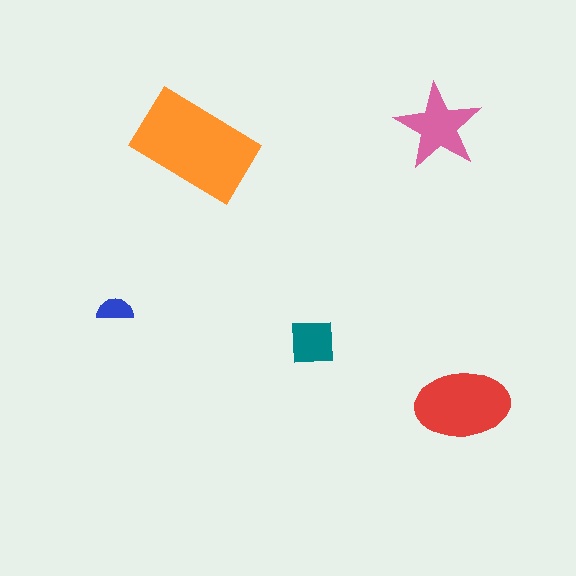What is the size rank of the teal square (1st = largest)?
4th.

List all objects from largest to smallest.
The orange rectangle, the red ellipse, the pink star, the teal square, the blue semicircle.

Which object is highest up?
The pink star is topmost.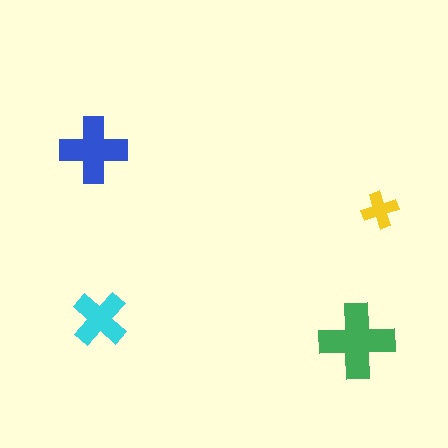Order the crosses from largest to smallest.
the green one, the blue one, the cyan one, the yellow one.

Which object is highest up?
The blue cross is topmost.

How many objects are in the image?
There are 4 objects in the image.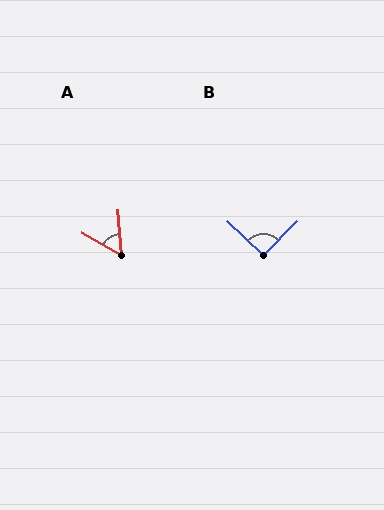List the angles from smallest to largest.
A (55°), B (92°).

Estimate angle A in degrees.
Approximately 55 degrees.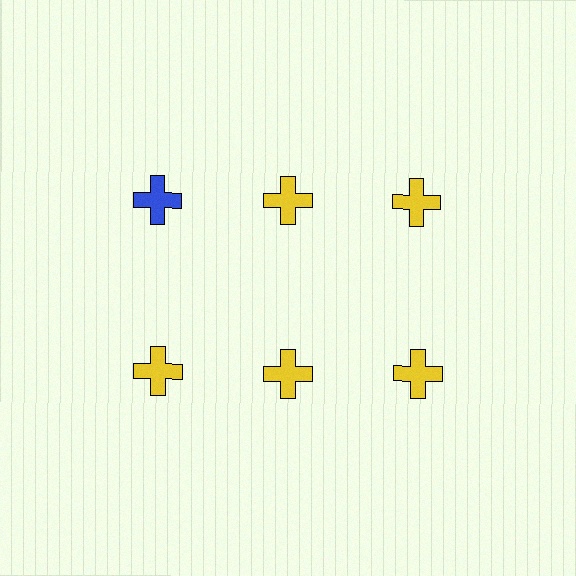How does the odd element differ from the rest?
It has a different color: blue instead of yellow.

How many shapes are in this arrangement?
There are 6 shapes arranged in a grid pattern.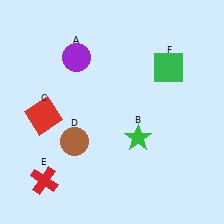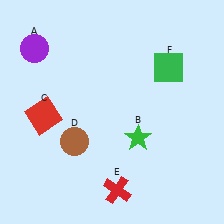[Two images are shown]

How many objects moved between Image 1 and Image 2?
2 objects moved between the two images.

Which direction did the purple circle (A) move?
The purple circle (A) moved left.